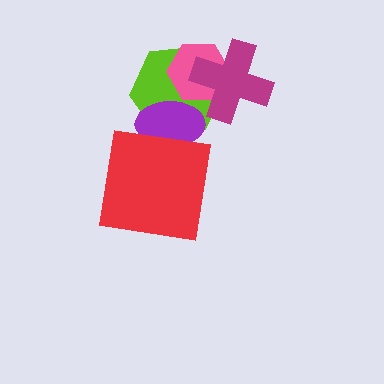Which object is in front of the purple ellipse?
The red square is in front of the purple ellipse.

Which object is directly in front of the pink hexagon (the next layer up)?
The purple ellipse is directly in front of the pink hexagon.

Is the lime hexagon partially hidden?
Yes, it is partially covered by another shape.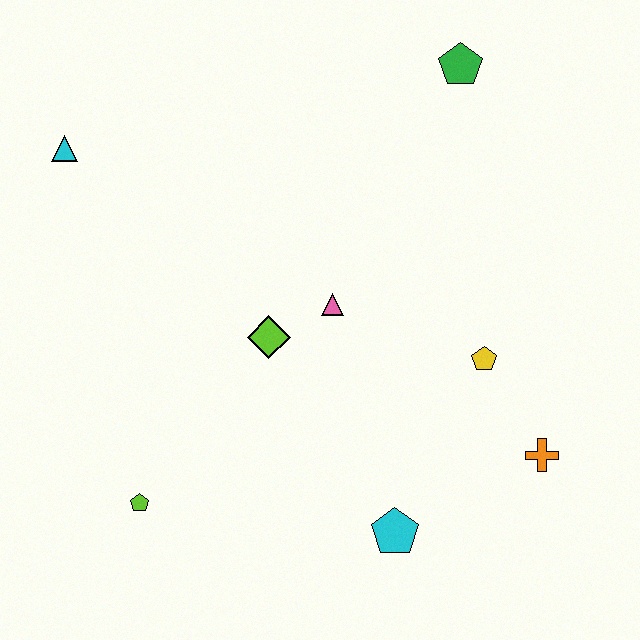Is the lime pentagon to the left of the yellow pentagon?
Yes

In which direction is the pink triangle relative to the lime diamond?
The pink triangle is to the right of the lime diamond.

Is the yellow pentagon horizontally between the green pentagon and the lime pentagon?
No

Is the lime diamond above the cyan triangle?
No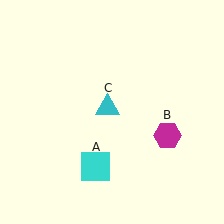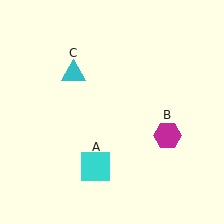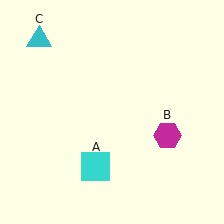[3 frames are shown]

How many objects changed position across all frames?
1 object changed position: cyan triangle (object C).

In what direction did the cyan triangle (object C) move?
The cyan triangle (object C) moved up and to the left.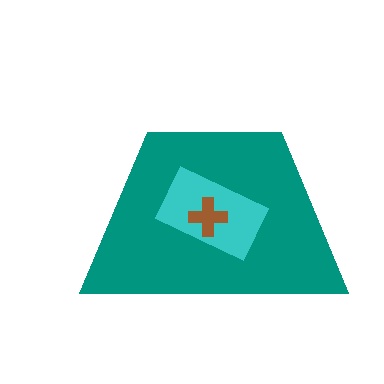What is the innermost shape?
The brown cross.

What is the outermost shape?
The teal trapezoid.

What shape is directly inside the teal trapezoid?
The cyan rectangle.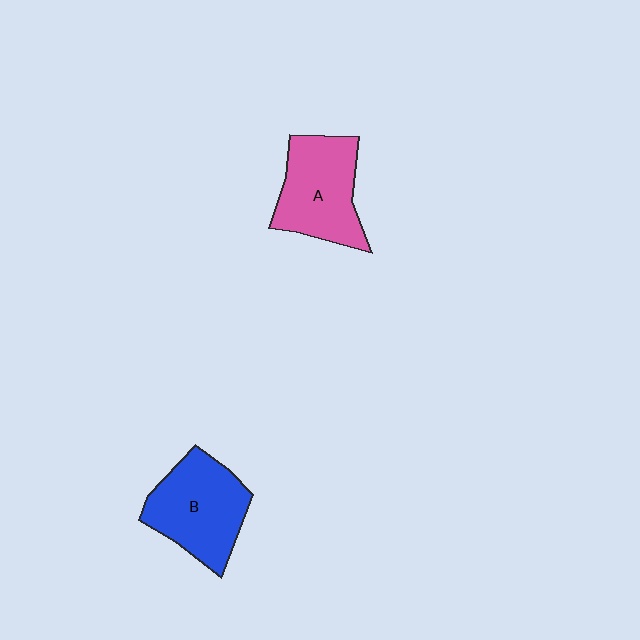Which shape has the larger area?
Shape B (blue).